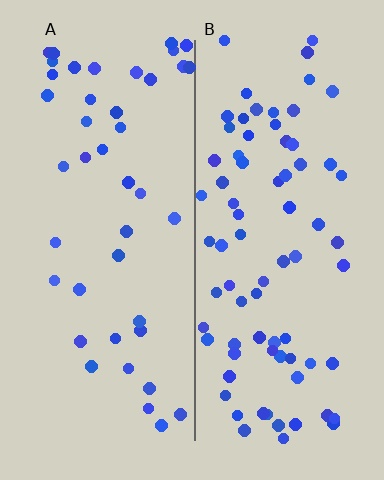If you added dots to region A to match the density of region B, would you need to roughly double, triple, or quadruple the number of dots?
Approximately double.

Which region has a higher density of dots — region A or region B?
B (the right).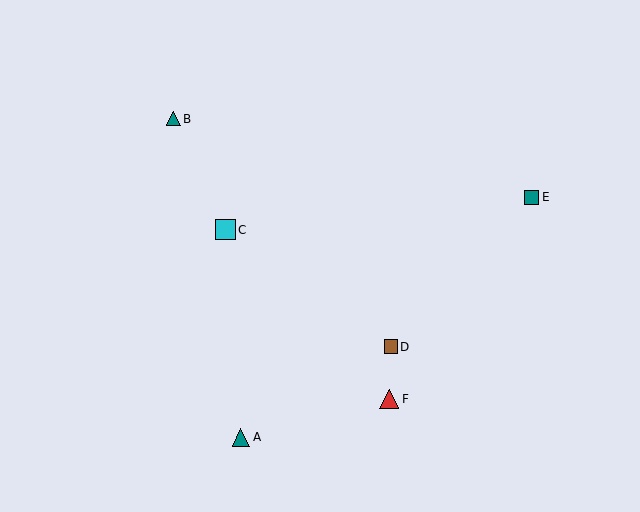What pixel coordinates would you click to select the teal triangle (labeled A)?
Click at (241, 437) to select the teal triangle A.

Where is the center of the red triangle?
The center of the red triangle is at (389, 399).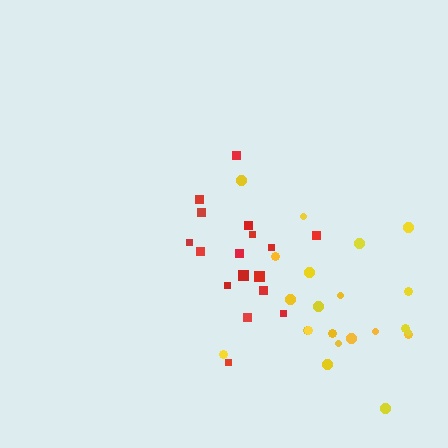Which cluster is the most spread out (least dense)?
Yellow.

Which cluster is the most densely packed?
Red.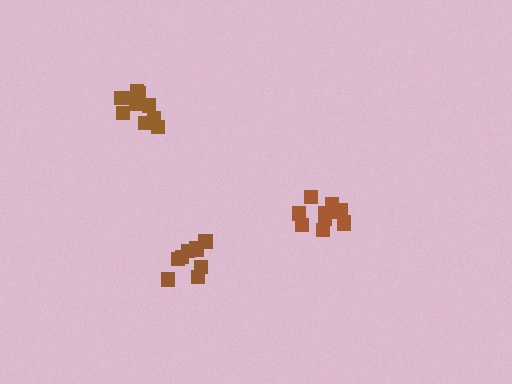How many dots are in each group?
Group 1: 9 dots, Group 2: 11 dots, Group 3: 11 dots (31 total).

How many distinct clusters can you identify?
There are 3 distinct clusters.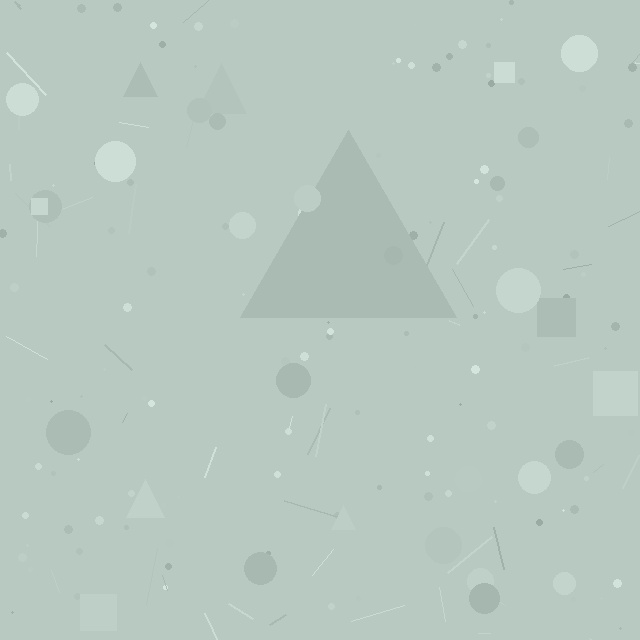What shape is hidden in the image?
A triangle is hidden in the image.